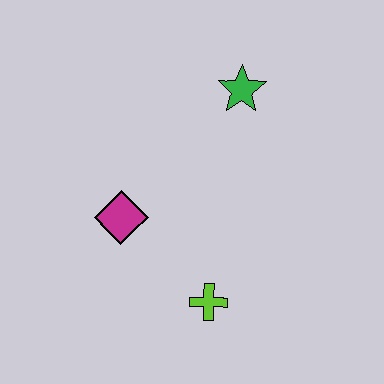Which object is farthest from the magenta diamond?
The green star is farthest from the magenta diamond.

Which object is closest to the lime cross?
The magenta diamond is closest to the lime cross.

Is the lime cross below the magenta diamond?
Yes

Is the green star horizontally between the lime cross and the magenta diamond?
No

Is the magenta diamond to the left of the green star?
Yes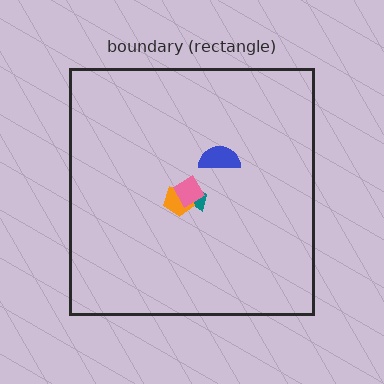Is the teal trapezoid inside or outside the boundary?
Inside.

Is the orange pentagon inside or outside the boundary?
Inside.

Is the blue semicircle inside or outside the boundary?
Inside.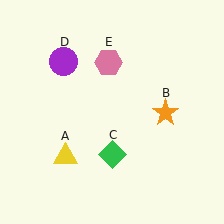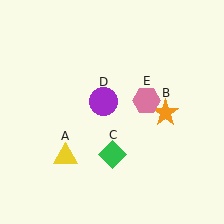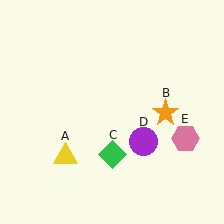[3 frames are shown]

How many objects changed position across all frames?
2 objects changed position: purple circle (object D), pink hexagon (object E).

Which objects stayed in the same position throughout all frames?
Yellow triangle (object A) and orange star (object B) and green diamond (object C) remained stationary.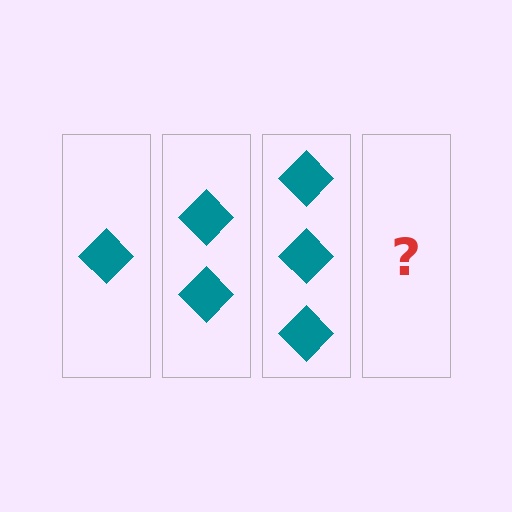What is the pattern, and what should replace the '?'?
The pattern is that each step adds one more diamond. The '?' should be 4 diamonds.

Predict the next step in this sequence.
The next step is 4 diamonds.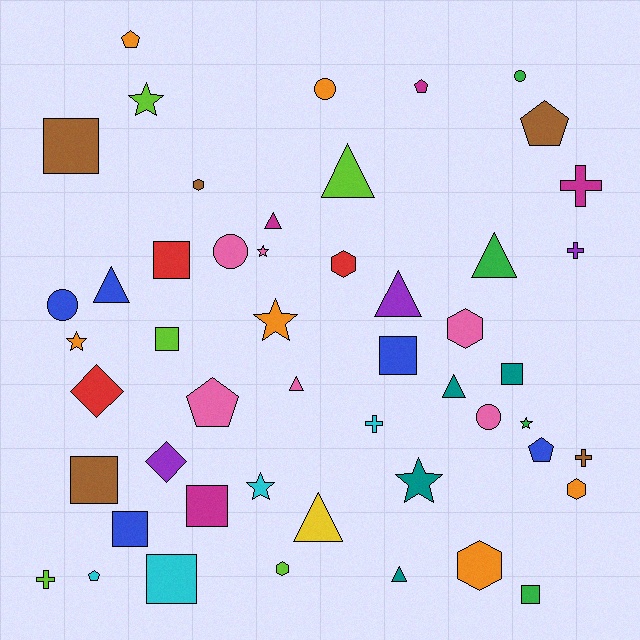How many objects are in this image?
There are 50 objects.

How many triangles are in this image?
There are 9 triangles.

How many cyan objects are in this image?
There are 4 cyan objects.